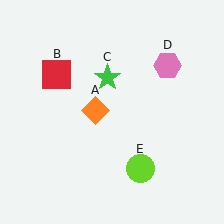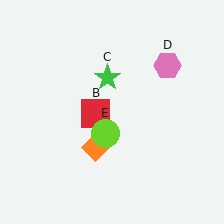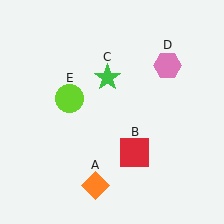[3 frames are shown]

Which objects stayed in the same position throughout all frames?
Green star (object C) and pink hexagon (object D) remained stationary.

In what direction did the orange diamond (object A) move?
The orange diamond (object A) moved down.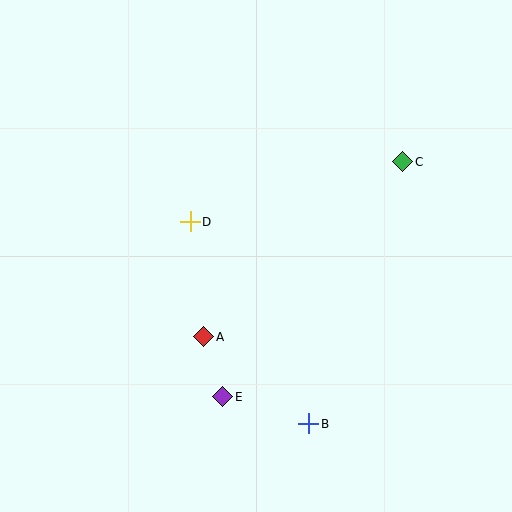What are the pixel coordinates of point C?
Point C is at (403, 162).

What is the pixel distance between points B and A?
The distance between B and A is 137 pixels.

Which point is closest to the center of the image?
Point D at (190, 222) is closest to the center.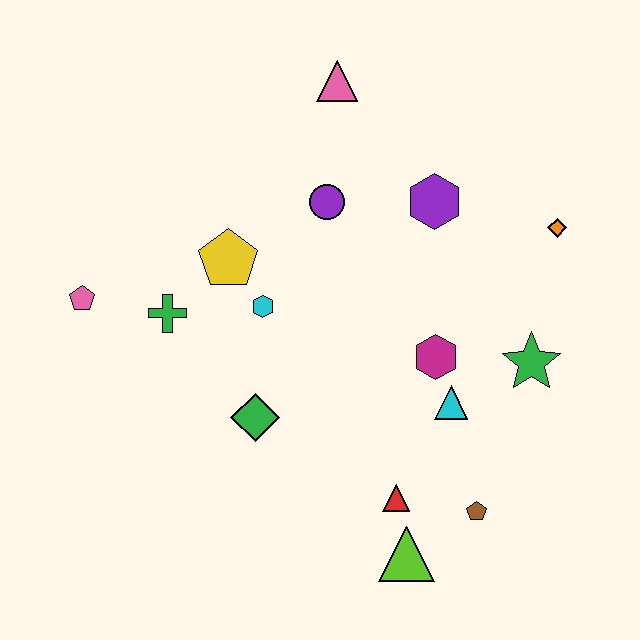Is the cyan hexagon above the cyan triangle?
Yes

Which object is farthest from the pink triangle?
The lime triangle is farthest from the pink triangle.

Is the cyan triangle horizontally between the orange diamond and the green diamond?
Yes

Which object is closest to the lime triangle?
The red triangle is closest to the lime triangle.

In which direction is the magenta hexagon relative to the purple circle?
The magenta hexagon is below the purple circle.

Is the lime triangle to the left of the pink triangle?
No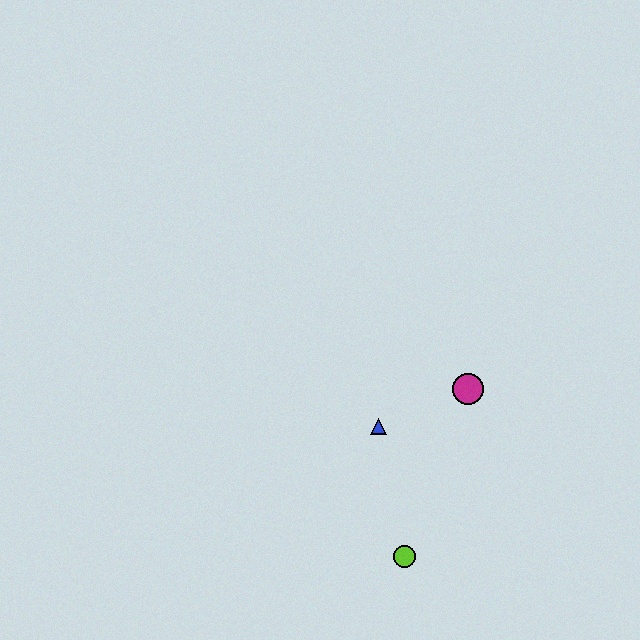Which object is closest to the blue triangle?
The magenta circle is closest to the blue triangle.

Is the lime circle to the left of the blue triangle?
No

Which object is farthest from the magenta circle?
The lime circle is farthest from the magenta circle.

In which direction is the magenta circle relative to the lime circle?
The magenta circle is above the lime circle.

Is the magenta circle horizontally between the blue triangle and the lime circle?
No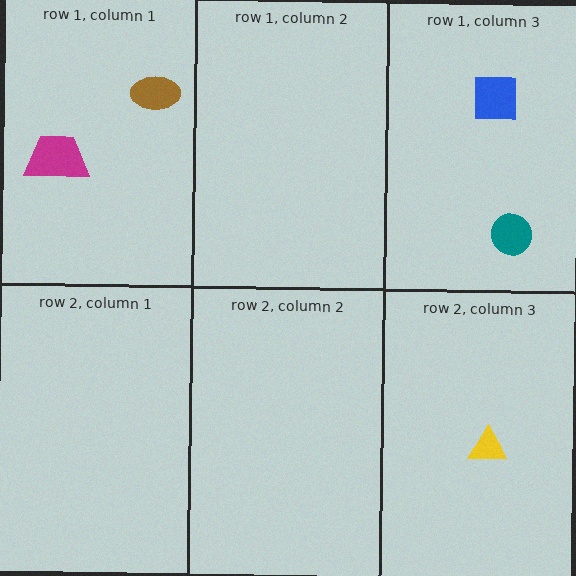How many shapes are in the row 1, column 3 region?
2.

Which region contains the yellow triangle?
The row 2, column 3 region.